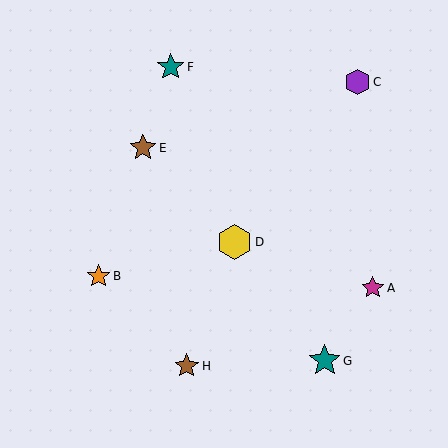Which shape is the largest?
The yellow hexagon (labeled D) is the largest.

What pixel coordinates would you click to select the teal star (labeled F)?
Click at (171, 67) to select the teal star F.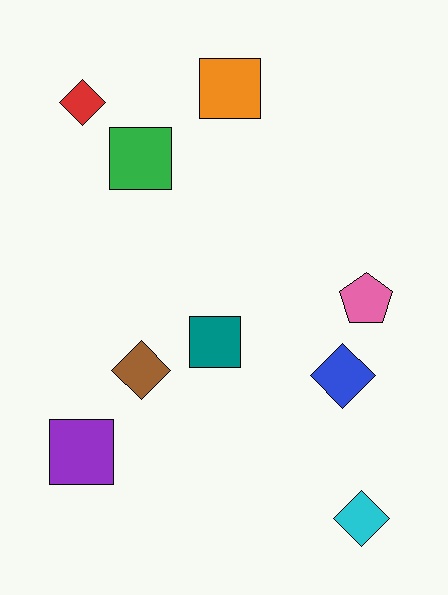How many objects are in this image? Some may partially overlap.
There are 9 objects.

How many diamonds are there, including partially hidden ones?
There are 4 diamonds.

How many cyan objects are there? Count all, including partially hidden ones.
There is 1 cyan object.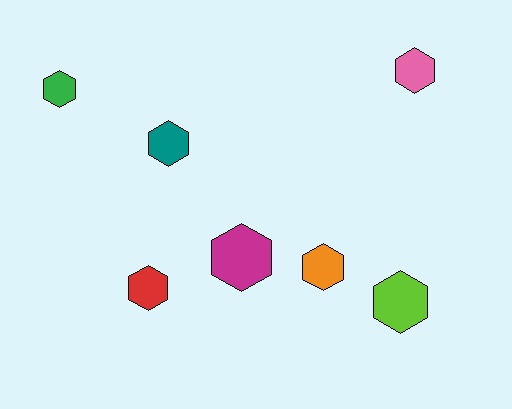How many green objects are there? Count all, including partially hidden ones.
There is 1 green object.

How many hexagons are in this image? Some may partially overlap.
There are 7 hexagons.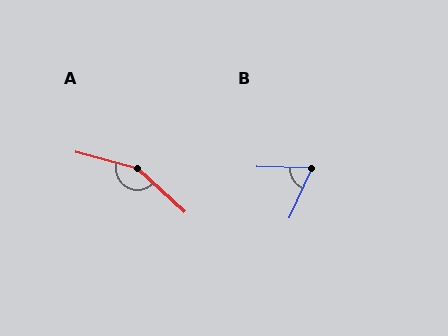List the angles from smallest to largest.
B (68°), A (152°).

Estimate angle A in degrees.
Approximately 152 degrees.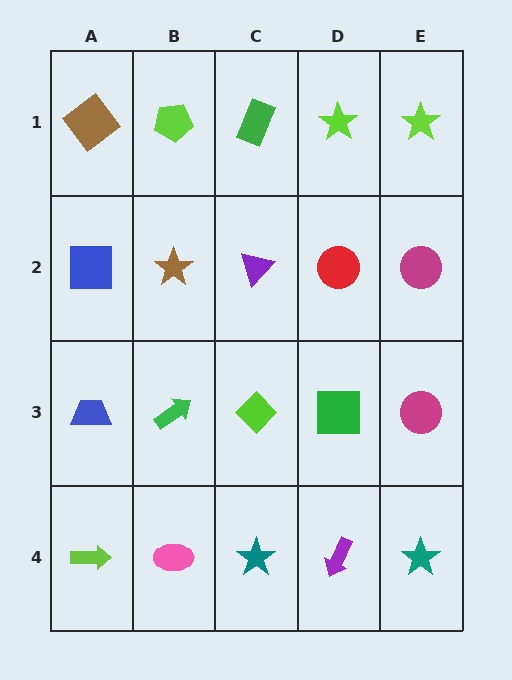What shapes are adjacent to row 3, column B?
A brown star (row 2, column B), a pink ellipse (row 4, column B), a blue trapezoid (row 3, column A), a lime diamond (row 3, column C).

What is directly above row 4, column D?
A green square.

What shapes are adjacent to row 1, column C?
A purple triangle (row 2, column C), a lime pentagon (row 1, column B), a lime star (row 1, column D).